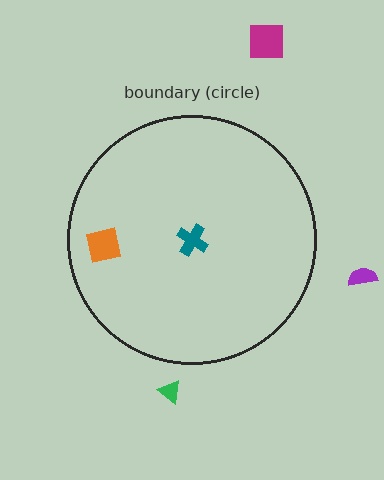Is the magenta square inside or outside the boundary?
Outside.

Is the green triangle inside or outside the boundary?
Outside.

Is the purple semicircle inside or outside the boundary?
Outside.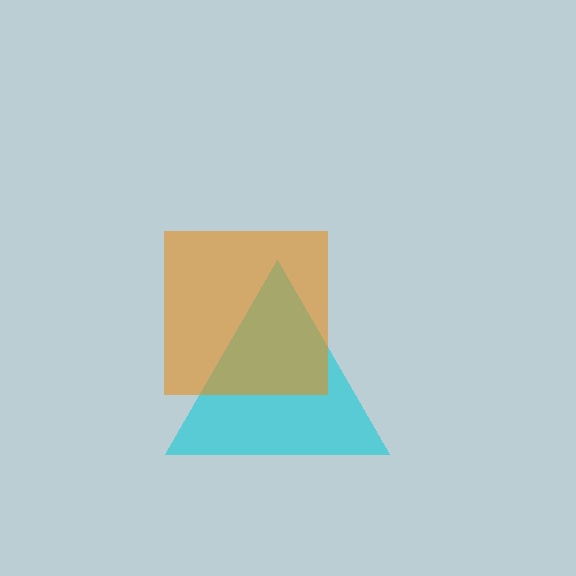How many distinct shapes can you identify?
There are 2 distinct shapes: a cyan triangle, an orange square.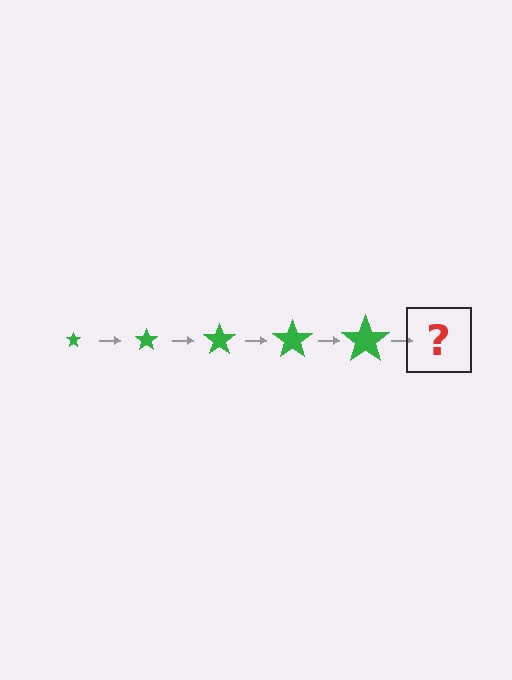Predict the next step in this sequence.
The next step is a green star, larger than the previous one.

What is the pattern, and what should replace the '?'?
The pattern is that the star gets progressively larger each step. The '?' should be a green star, larger than the previous one.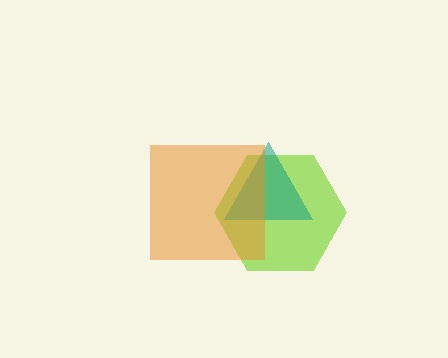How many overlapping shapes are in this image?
There are 3 overlapping shapes in the image.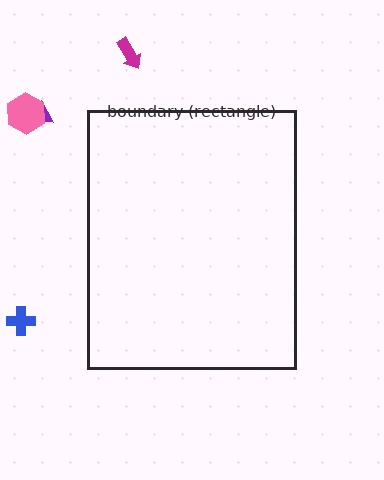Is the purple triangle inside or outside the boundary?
Outside.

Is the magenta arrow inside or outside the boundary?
Outside.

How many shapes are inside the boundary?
0 inside, 4 outside.